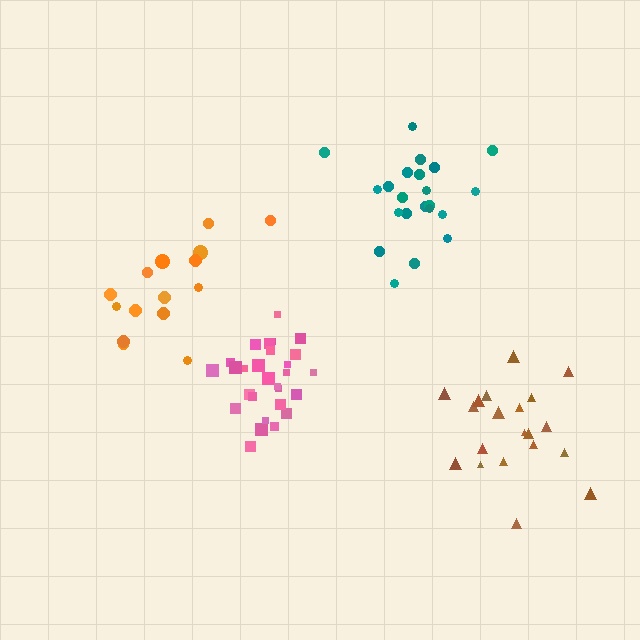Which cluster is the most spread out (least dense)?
Orange.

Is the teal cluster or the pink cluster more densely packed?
Pink.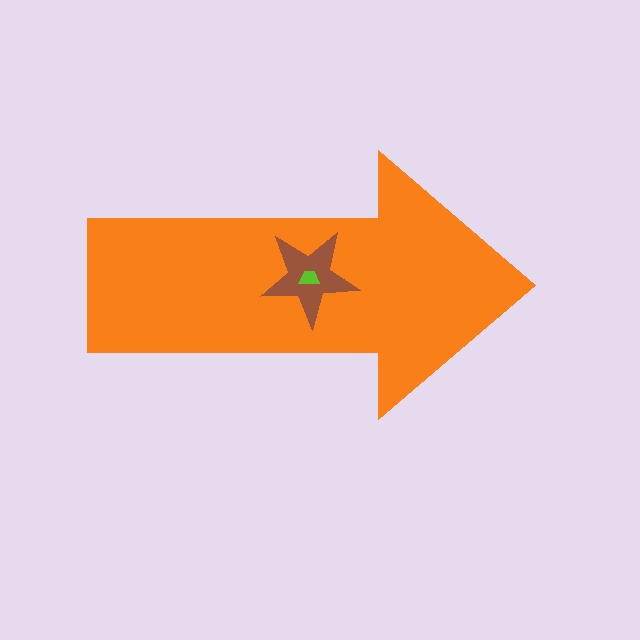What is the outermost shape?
The orange arrow.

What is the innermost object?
The lime trapezoid.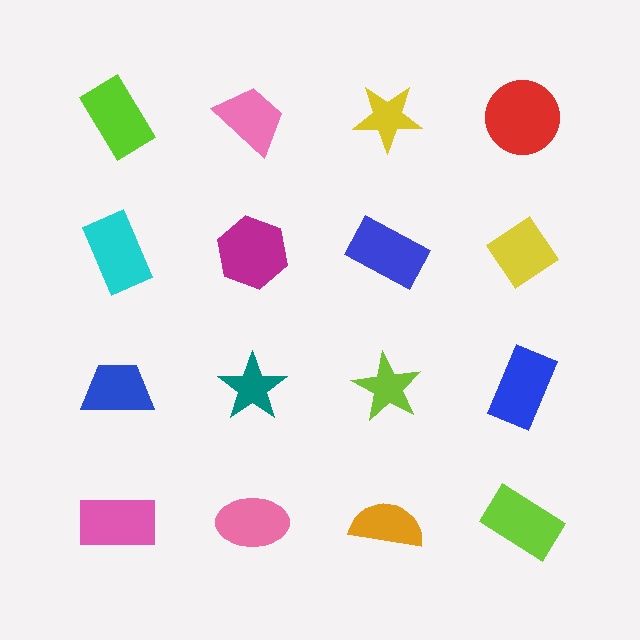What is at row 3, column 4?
A blue rectangle.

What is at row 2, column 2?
A magenta hexagon.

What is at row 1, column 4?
A red circle.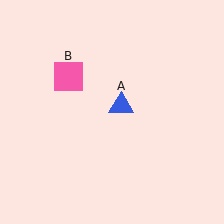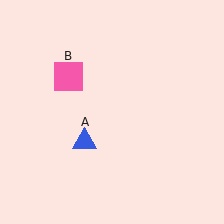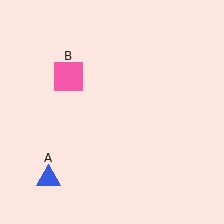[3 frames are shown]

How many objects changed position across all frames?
1 object changed position: blue triangle (object A).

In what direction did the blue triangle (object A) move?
The blue triangle (object A) moved down and to the left.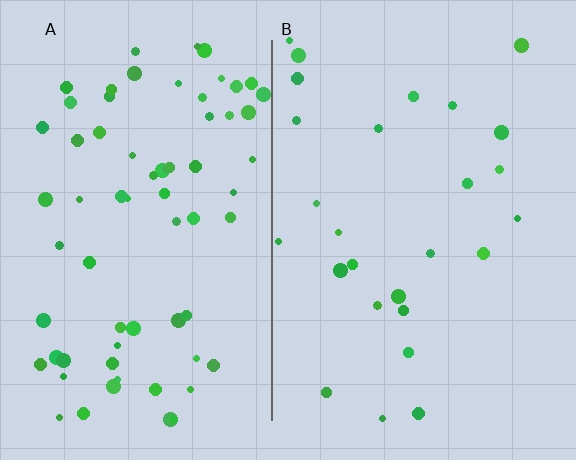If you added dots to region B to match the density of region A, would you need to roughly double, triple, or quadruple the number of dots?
Approximately triple.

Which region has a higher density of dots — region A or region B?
A (the left).